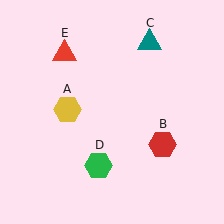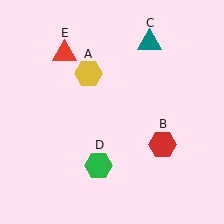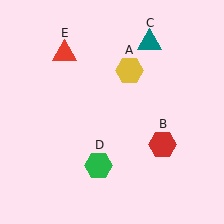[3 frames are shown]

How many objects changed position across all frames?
1 object changed position: yellow hexagon (object A).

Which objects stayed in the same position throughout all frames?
Red hexagon (object B) and teal triangle (object C) and green hexagon (object D) and red triangle (object E) remained stationary.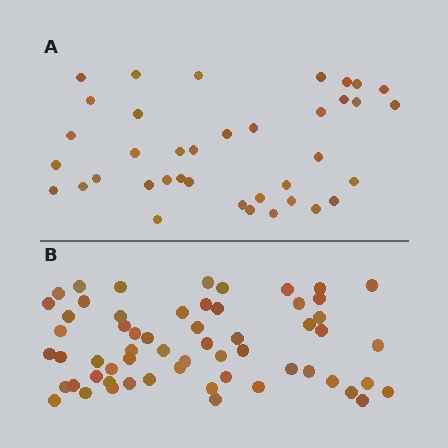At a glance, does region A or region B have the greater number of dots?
Region B (the bottom region) has more dots.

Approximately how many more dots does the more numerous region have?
Region B has approximately 20 more dots than region A.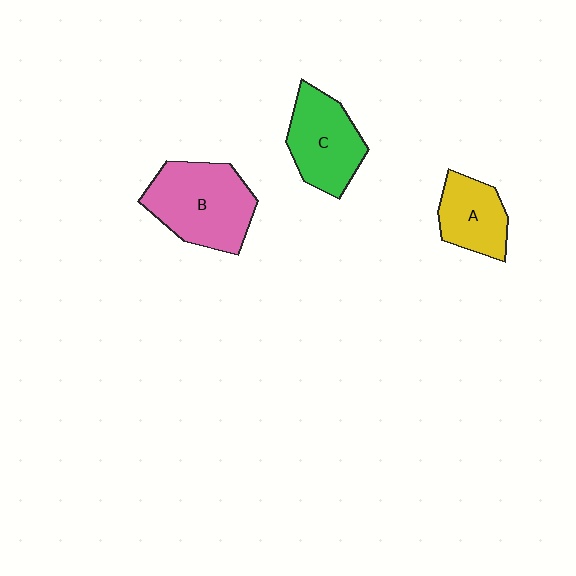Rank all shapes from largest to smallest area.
From largest to smallest: B (pink), C (green), A (yellow).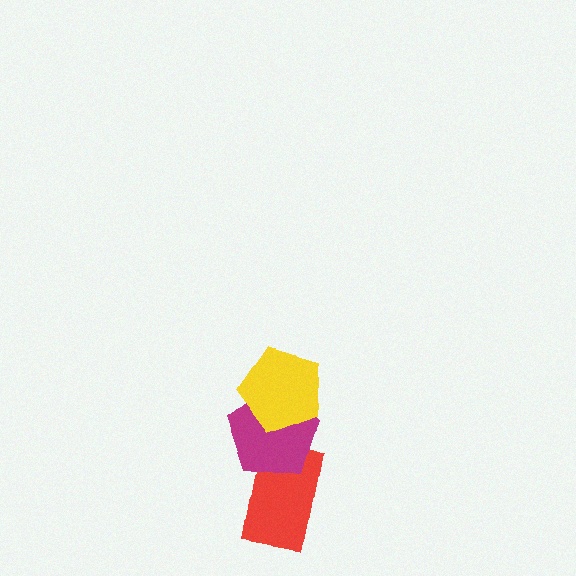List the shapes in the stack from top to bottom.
From top to bottom: the yellow pentagon, the magenta pentagon, the red rectangle.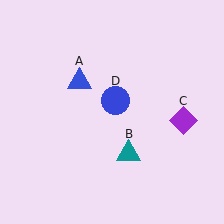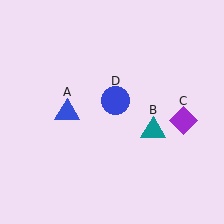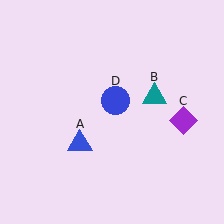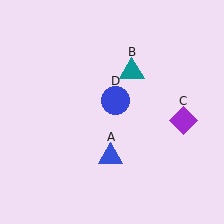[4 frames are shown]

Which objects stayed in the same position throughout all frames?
Purple diamond (object C) and blue circle (object D) remained stationary.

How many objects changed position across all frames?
2 objects changed position: blue triangle (object A), teal triangle (object B).